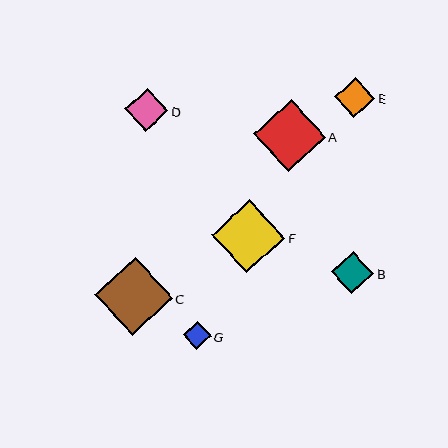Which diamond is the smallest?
Diamond G is the smallest with a size of approximately 28 pixels.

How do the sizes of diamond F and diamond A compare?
Diamond F and diamond A are approximately the same size.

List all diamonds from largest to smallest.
From largest to smallest: C, F, A, D, B, E, G.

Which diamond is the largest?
Diamond C is the largest with a size of approximately 78 pixels.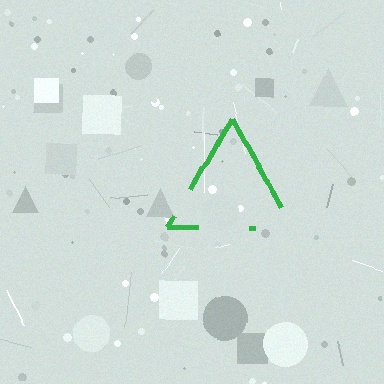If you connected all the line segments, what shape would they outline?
They would outline a triangle.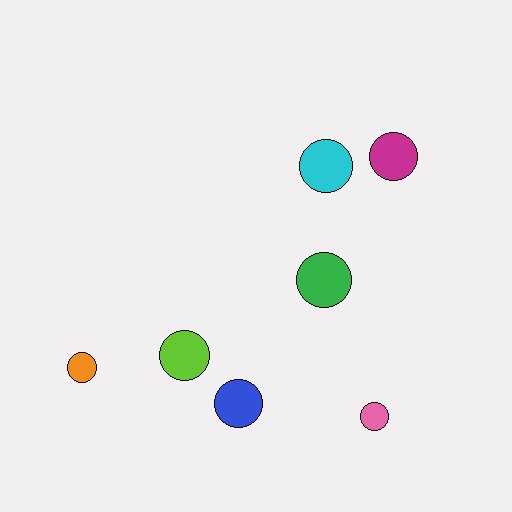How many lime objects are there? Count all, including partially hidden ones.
There is 1 lime object.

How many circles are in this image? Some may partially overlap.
There are 7 circles.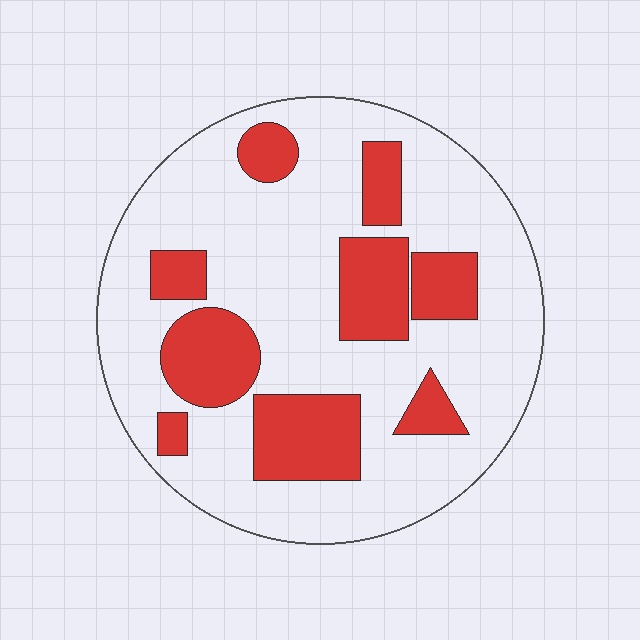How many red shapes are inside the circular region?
9.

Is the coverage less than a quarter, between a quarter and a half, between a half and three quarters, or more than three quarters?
Between a quarter and a half.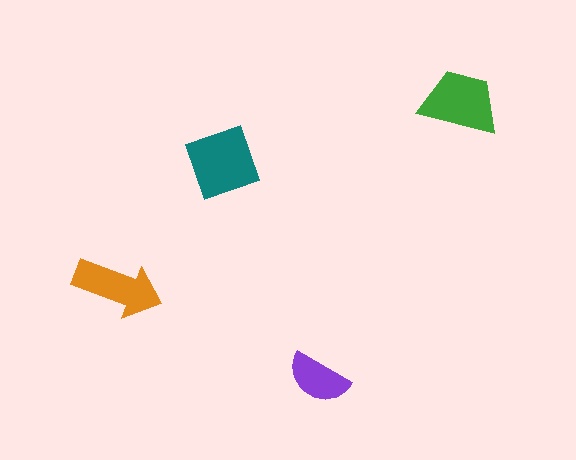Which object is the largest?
The teal diamond.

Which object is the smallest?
The purple semicircle.